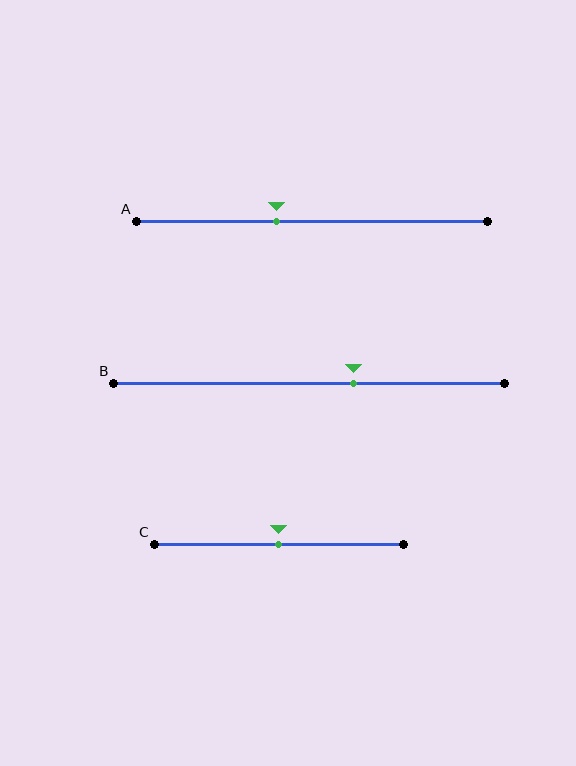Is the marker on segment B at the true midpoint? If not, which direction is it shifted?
No, the marker on segment B is shifted to the right by about 11% of the segment length.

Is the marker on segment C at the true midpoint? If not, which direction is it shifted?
Yes, the marker on segment C is at the true midpoint.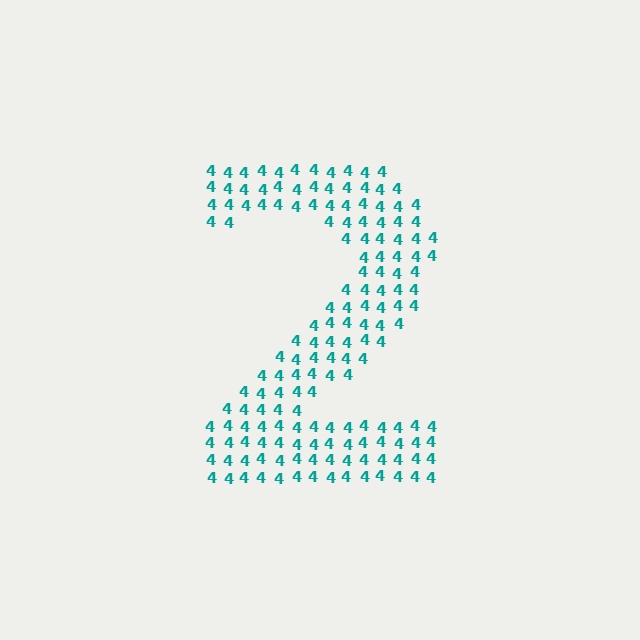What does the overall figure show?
The overall figure shows the digit 2.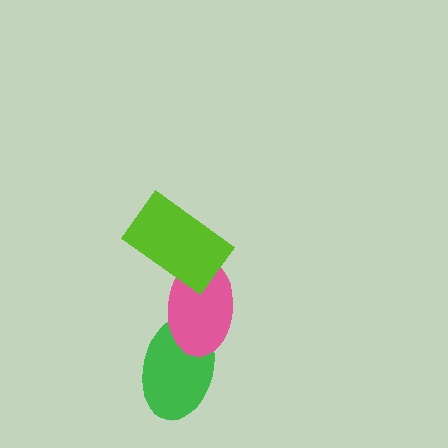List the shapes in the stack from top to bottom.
From top to bottom: the lime rectangle, the pink ellipse, the green ellipse.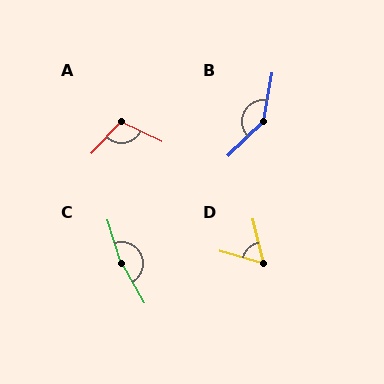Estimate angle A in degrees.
Approximately 107 degrees.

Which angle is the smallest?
D, at approximately 61 degrees.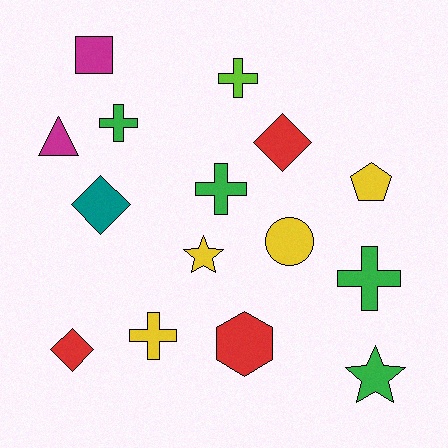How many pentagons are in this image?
There is 1 pentagon.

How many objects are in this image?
There are 15 objects.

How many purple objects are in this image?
There are no purple objects.